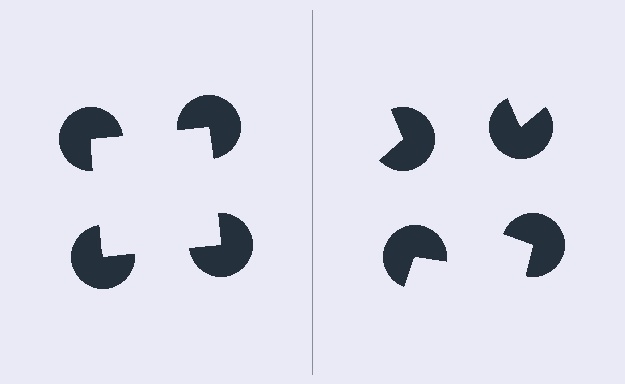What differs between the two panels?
The pac-man discs are positioned identically on both sides; only the wedge orientations differ. On the left they align to a square; on the right they are misaligned.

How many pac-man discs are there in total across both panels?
8 — 4 on each side.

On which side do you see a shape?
An illusory square appears on the left side. On the right side the wedge cuts are rotated, so no coherent shape forms.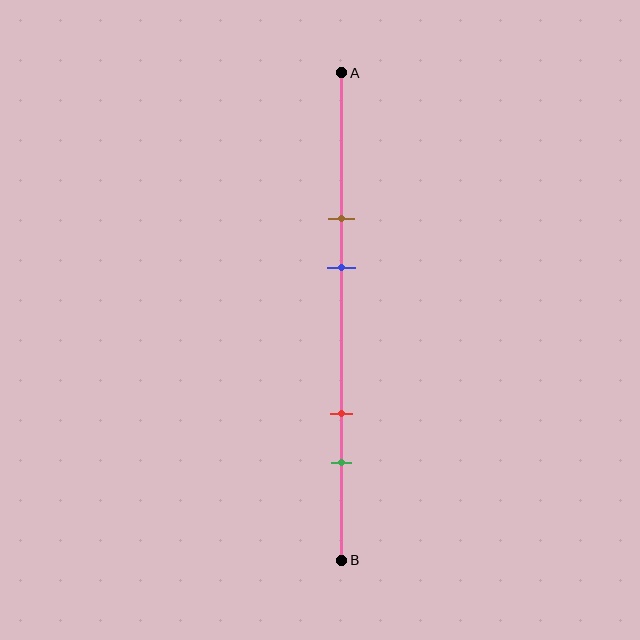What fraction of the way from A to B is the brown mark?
The brown mark is approximately 30% (0.3) of the way from A to B.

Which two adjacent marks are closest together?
The brown and blue marks are the closest adjacent pair.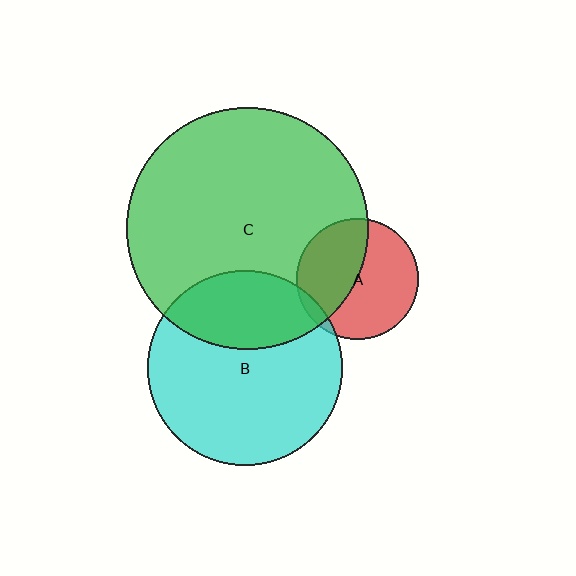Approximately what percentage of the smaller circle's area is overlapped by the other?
Approximately 5%.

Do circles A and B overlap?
Yes.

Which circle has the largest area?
Circle C (green).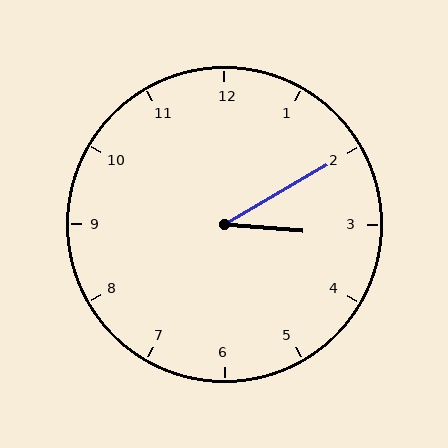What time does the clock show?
3:10.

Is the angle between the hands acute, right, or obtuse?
It is acute.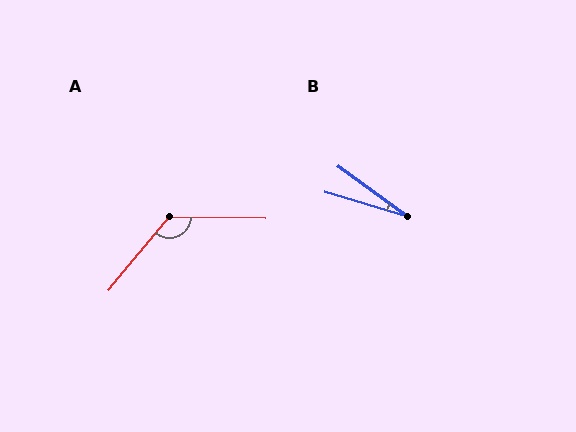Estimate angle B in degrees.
Approximately 20 degrees.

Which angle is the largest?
A, at approximately 129 degrees.